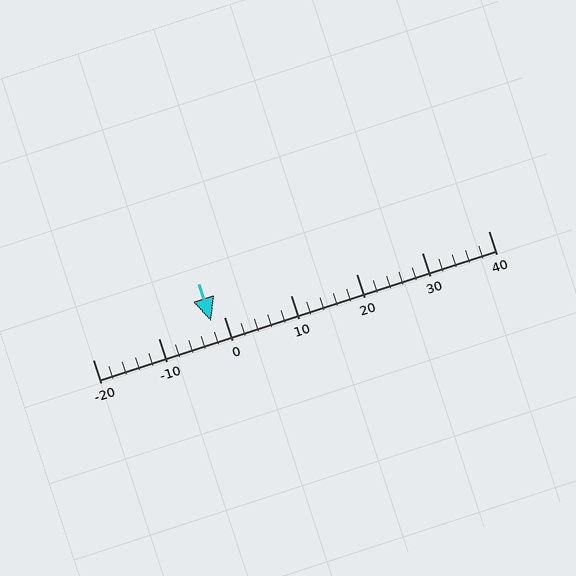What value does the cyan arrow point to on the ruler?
The cyan arrow points to approximately -2.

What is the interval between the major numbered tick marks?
The major tick marks are spaced 10 units apart.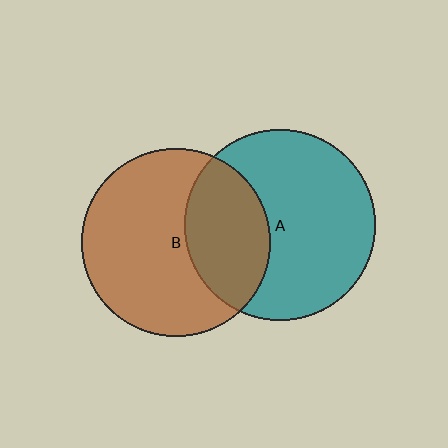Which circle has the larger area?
Circle A (teal).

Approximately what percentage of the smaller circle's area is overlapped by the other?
Approximately 35%.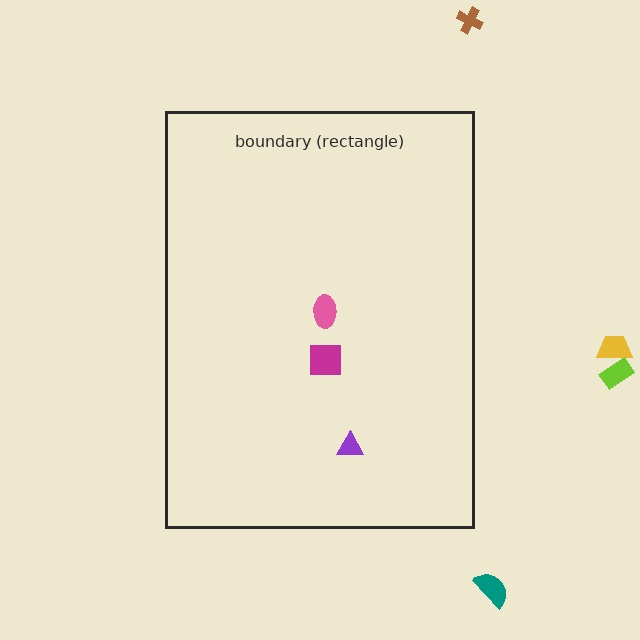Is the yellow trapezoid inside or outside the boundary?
Outside.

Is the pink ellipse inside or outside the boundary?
Inside.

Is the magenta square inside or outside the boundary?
Inside.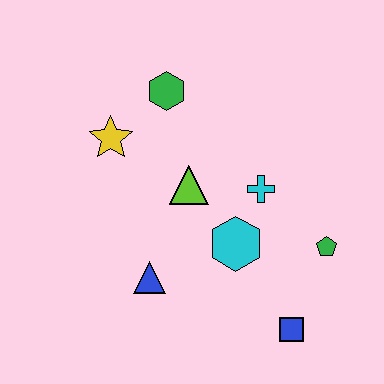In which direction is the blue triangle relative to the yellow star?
The blue triangle is below the yellow star.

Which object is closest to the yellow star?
The green hexagon is closest to the yellow star.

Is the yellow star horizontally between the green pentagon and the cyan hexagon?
No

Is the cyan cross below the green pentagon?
No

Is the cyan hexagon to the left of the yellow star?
No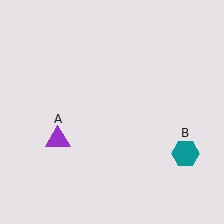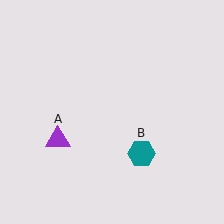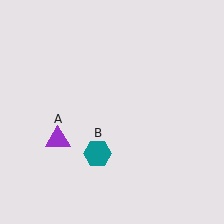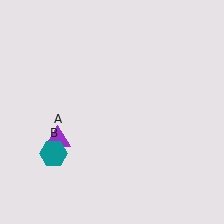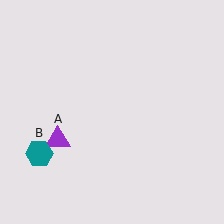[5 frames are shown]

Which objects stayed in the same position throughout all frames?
Purple triangle (object A) remained stationary.